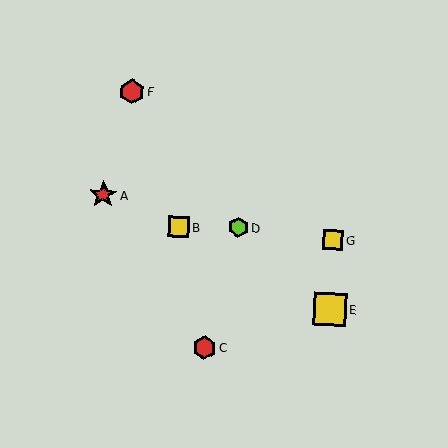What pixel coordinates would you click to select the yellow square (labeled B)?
Click at (179, 227) to select the yellow square B.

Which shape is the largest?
The yellow square (labeled E) is the largest.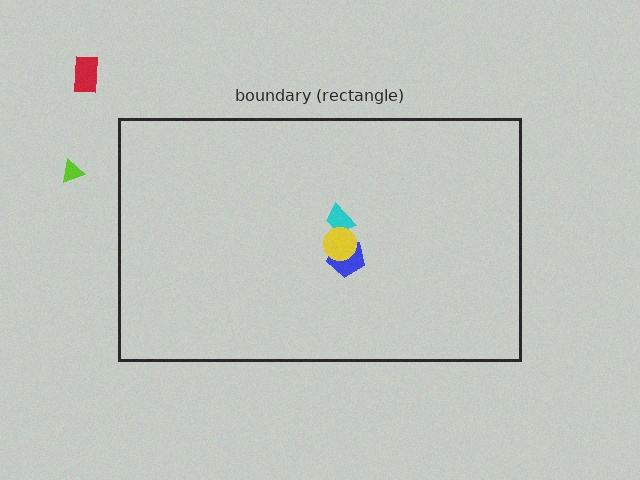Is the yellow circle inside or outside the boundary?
Inside.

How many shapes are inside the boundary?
3 inside, 2 outside.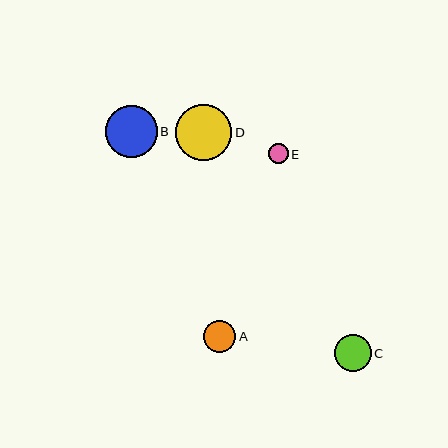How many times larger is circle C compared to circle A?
Circle C is approximately 1.2 times the size of circle A.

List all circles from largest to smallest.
From largest to smallest: D, B, C, A, E.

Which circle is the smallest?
Circle E is the smallest with a size of approximately 20 pixels.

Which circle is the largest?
Circle D is the largest with a size of approximately 57 pixels.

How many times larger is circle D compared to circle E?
Circle D is approximately 2.8 times the size of circle E.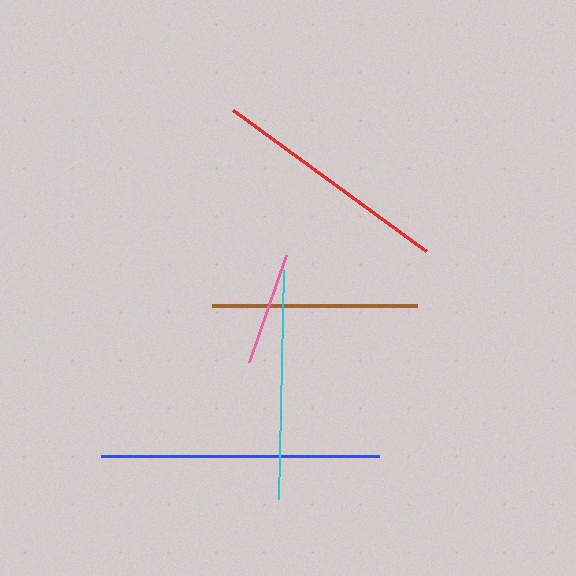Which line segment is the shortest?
The pink line is the shortest at approximately 114 pixels.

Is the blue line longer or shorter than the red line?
The blue line is longer than the red line.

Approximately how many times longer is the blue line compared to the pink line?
The blue line is approximately 2.5 times the length of the pink line.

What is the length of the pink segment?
The pink segment is approximately 114 pixels long.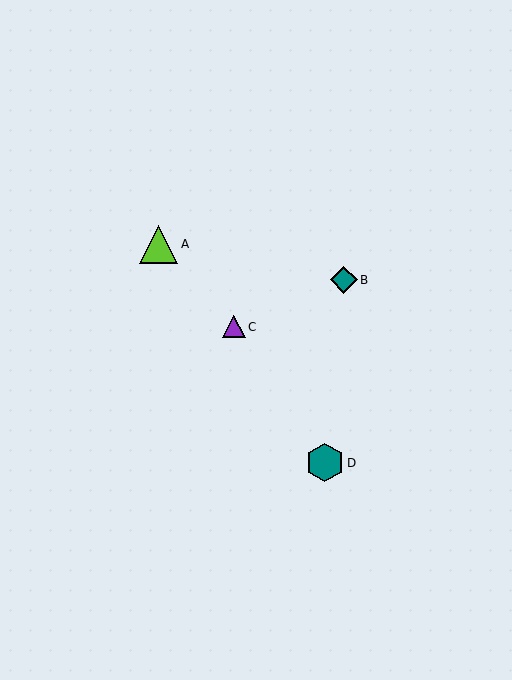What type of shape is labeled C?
Shape C is a purple triangle.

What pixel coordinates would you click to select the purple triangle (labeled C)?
Click at (234, 327) to select the purple triangle C.